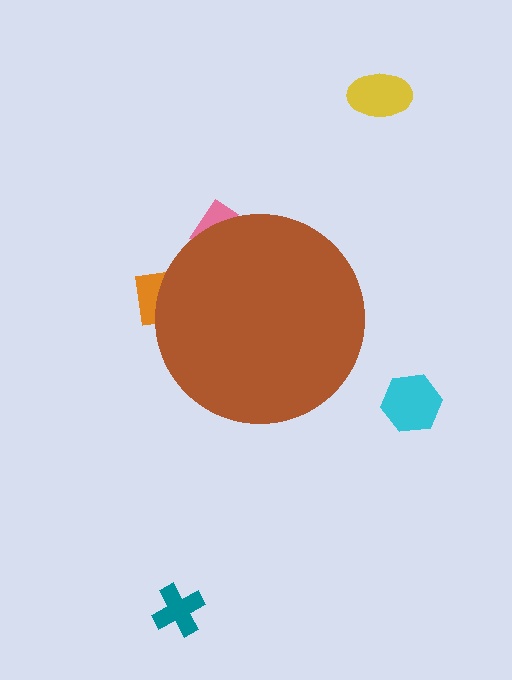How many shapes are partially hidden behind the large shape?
2 shapes are partially hidden.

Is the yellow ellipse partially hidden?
No, the yellow ellipse is fully visible.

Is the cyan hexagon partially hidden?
No, the cyan hexagon is fully visible.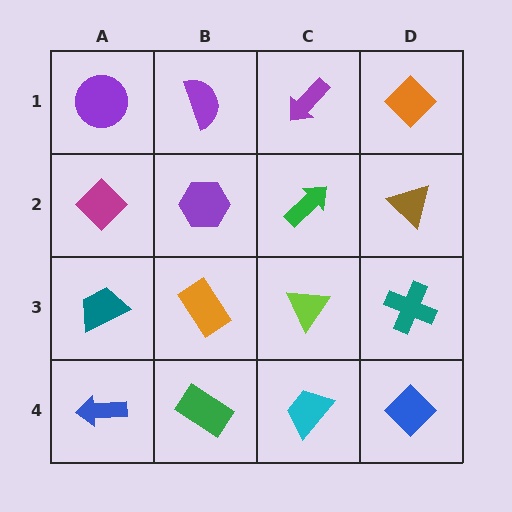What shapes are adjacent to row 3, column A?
A magenta diamond (row 2, column A), a blue arrow (row 4, column A), an orange rectangle (row 3, column B).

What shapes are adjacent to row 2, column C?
A purple arrow (row 1, column C), a lime triangle (row 3, column C), a purple hexagon (row 2, column B), a brown triangle (row 2, column D).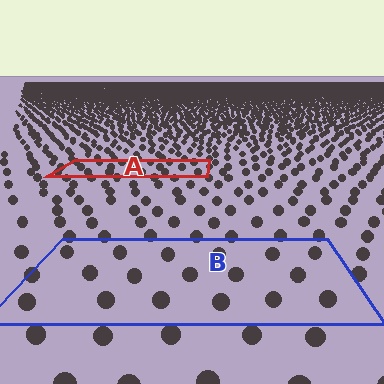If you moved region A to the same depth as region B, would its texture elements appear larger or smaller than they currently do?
They would appear larger. At a closer depth, the same texture elements are projected at a bigger on-screen size.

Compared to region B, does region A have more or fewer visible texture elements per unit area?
Region A has more texture elements per unit area — they are packed more densely because it is farther away.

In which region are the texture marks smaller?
The texture marks are smaller in region A, because it is farther away.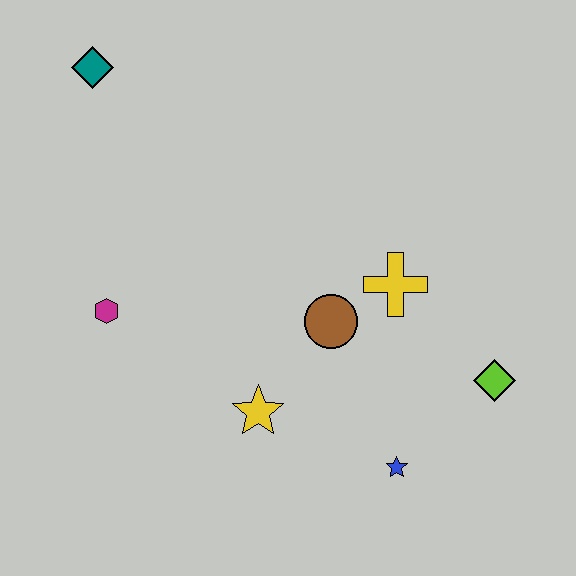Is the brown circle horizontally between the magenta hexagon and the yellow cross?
Yes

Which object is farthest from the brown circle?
The teal diamond is farthest from the brown circle.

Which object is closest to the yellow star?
The brown circle is closest to the yellow star.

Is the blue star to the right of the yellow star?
Yes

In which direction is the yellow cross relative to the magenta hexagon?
The yellow cross is to the right of the magenta hexagon.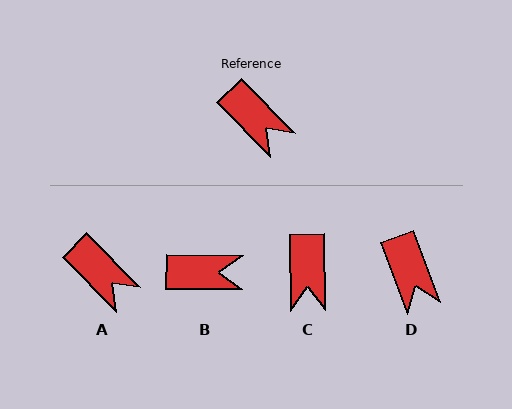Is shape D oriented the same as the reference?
No, it is off by about 24 degrees.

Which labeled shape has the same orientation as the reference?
A.